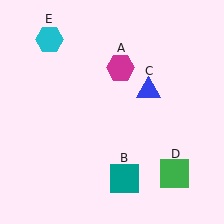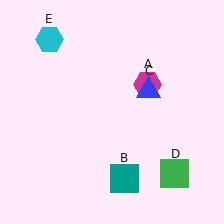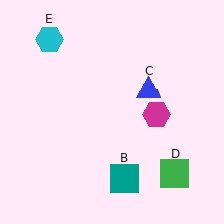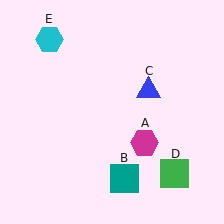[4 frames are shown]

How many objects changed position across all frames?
1 object changed position: magenta hexagon (object A).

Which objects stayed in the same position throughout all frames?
Teal square (object B) and blue triangle (object C) and green square (object D) and cyan hexagon (object E) remained stationary.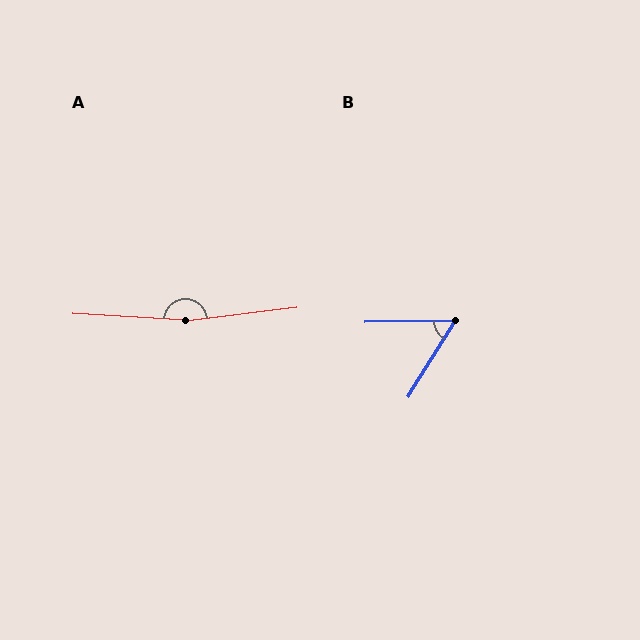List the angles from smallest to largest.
B (57°), A (170°).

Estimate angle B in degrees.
Approximately 57 degrees.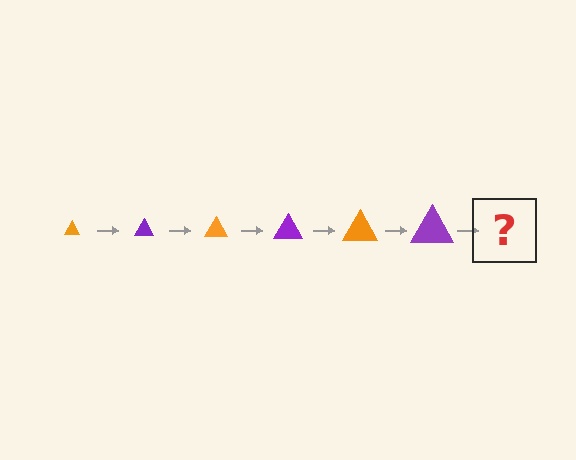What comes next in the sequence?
The next element should be an orange triangle, larger than the previous one.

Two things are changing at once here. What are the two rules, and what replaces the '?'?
The two rules are that the triangle grows larger each step and the color cycles through orange and purple. The '?' should be an orange triangle, larger than the previous one.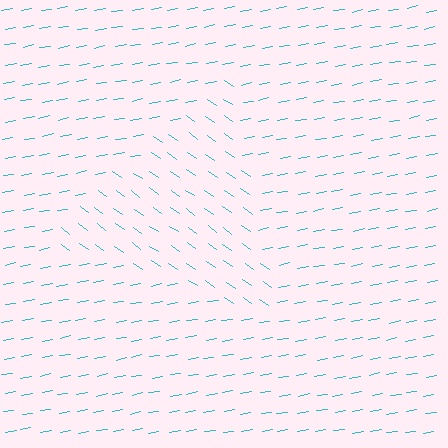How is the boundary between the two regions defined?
The boundary is defined purely by a change in line orientation (approximately 45 degrees difference). All lines are the same color and thickness.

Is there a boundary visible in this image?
Yes, there is a texture boundary formed by a change in line orientation.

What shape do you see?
I see a triangle.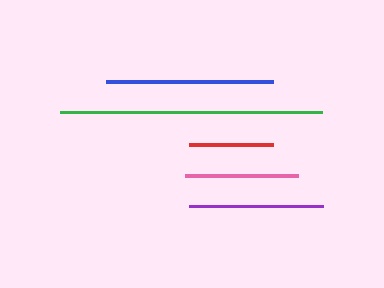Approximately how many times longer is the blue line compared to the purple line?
The blue line is approximately 1.2 times the length of the purple line.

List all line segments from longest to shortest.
From longest to shortest: green, blue, purple, pink, red.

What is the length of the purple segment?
The purple segment is approximately 134 pixels long.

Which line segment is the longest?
The green line is the longest at approximately 262 pixels.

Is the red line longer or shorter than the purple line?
The purple line is longer than the red line.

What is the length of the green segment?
The green segment is approximately 262 pixels long.